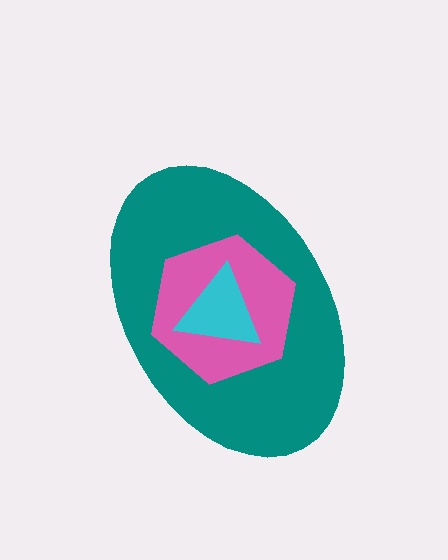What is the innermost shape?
The cyan triangle.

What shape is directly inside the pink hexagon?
The cyan triangle.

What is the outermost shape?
The teal ellipse.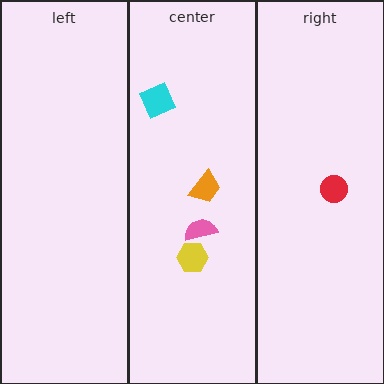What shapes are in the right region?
The red circle.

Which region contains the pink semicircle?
The center region.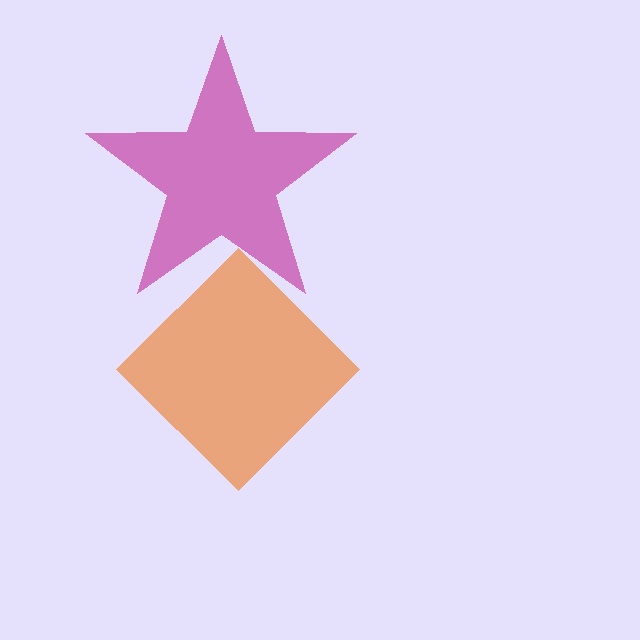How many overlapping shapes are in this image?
There are 2 overlapping shapes in the image.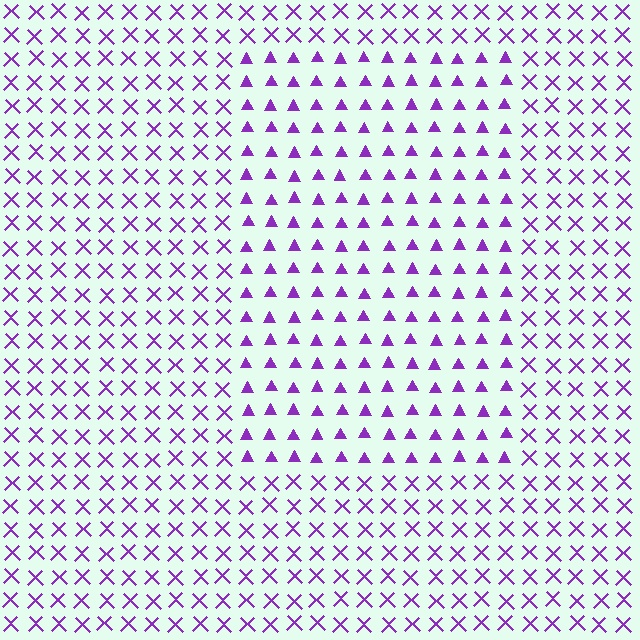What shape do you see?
I see a rectangle.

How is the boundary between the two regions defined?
The boundary is defined by a change in element shape: triangles inside vs. X marks outside. All elements share the same color and spacing.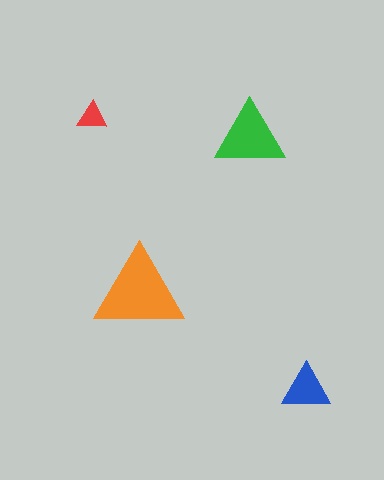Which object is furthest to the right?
The blue triangle is rightmost.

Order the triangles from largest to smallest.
the orange one, the green one, the blue one, the red one.